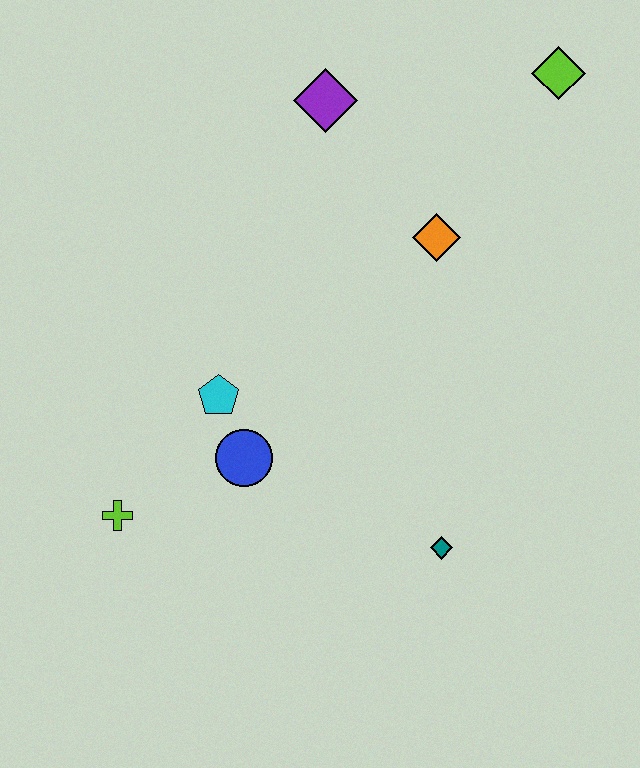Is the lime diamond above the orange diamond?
Yes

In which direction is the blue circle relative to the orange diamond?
The blue circle is below the orange diamond.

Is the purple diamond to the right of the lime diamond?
No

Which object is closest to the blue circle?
The cyan pentagon is closest to the blue circle.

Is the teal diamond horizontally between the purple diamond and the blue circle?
No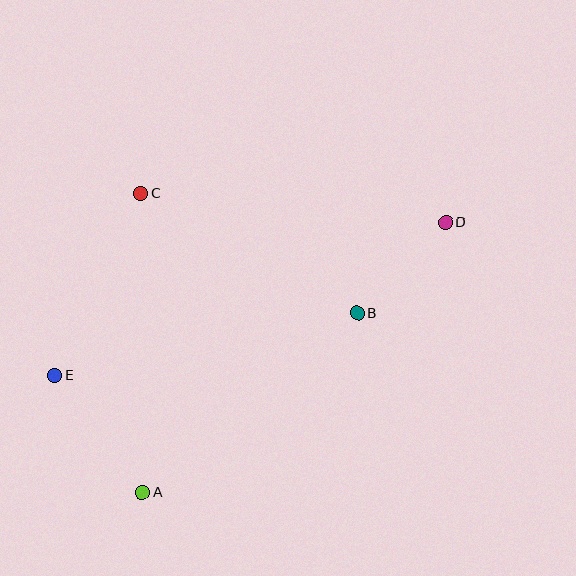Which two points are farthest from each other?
Points D and E are farthest from each other.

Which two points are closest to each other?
Points B and D are closest to each other.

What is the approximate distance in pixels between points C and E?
The distance between C and E is approximately 201 pixels.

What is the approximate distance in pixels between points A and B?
The distance between A and B is approximately 280 pixels.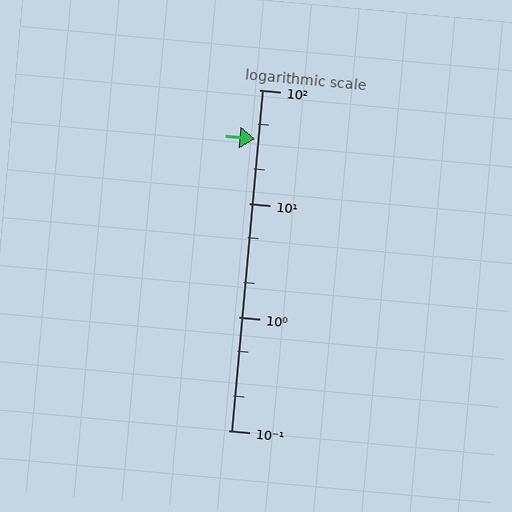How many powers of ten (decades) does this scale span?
The scale spans 3 decades, from 0.1 to 100.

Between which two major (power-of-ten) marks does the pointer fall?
The pointer is between 10 and 100.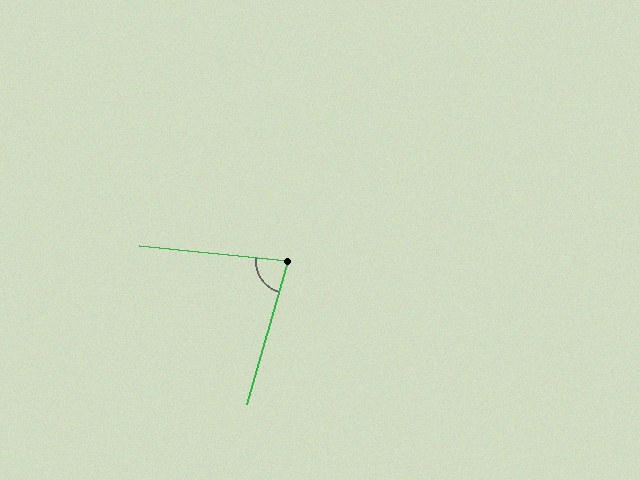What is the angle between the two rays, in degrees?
Approximately 80 degrees.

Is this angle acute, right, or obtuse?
It is acute.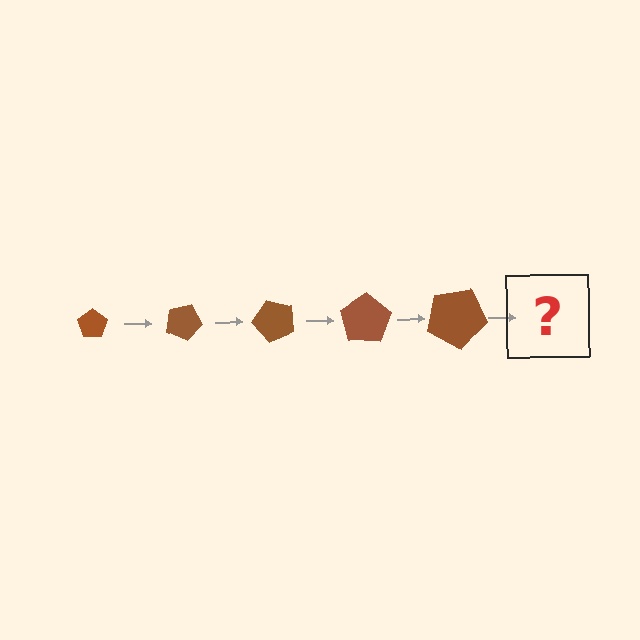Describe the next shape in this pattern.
It should be a pentagon, larger than the previous one and rotated 125 degrees from the start.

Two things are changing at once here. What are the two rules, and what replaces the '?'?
The two rules are that the pentagon grows larger each step and it rotates 25 degrees each step. The '?' should be a pentagon, larger than the previous one and rotated 125 degrees from the start.